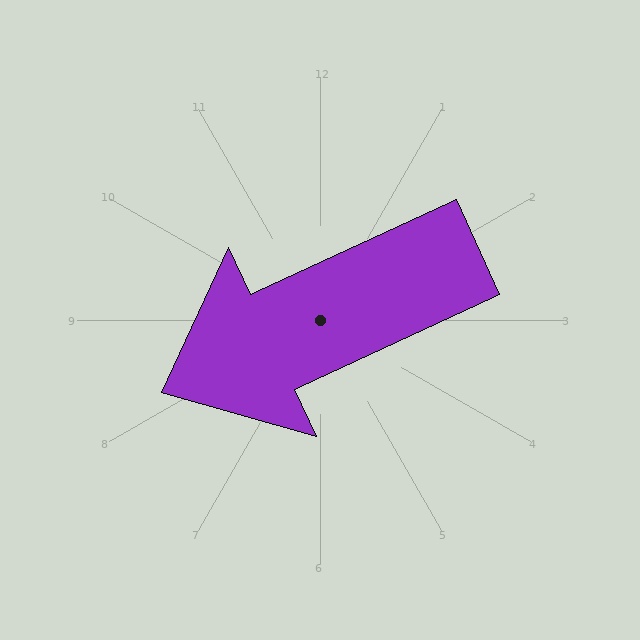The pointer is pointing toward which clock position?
Roughly 8 o'clock.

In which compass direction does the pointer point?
Southwest.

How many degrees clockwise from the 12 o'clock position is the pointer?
Approximately 245 degrees.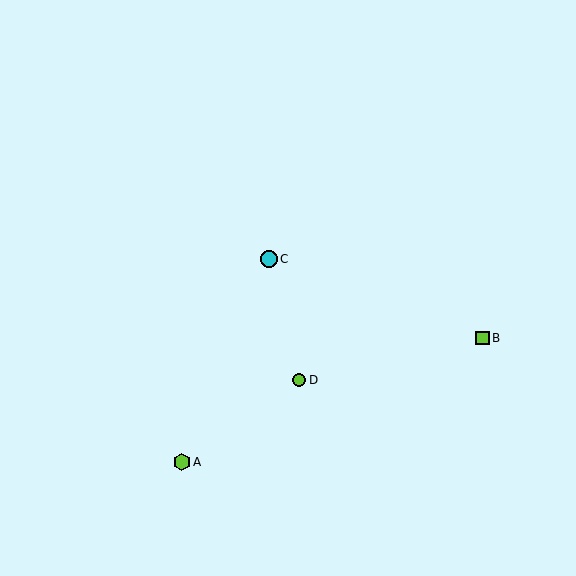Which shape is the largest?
The cyan circle (labeled C) is the largest.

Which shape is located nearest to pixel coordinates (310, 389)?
The lime circle (labeled D) at (299, 380) is nearest to that location.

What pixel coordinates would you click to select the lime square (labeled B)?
Click at (482, 338) to select the lime square B.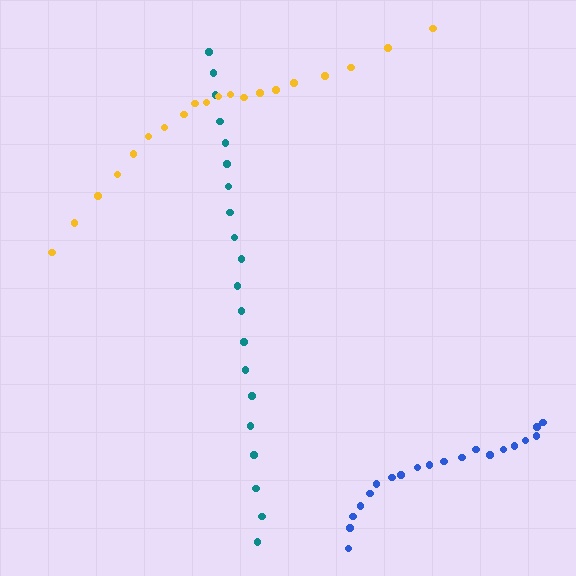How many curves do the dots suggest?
There are 3 distinct paths.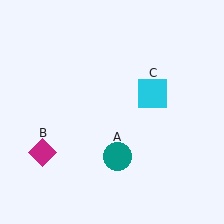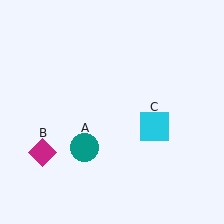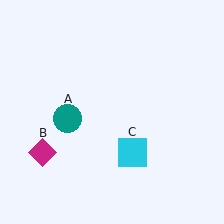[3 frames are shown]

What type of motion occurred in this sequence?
The teal circle (object A), cyan square (object C) rotated clockwise around the center of the scene.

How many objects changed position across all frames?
2 objects changed position: teal circle (object A), cyan square (object C).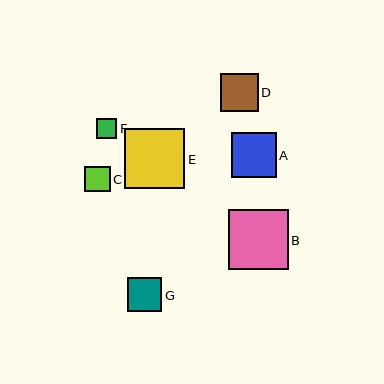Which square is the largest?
Square E is the largest with a size of approximately 60 pixels.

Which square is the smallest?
Square F is the smallest with a size of approximately 20 pixels.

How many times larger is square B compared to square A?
Square B is approximately 1.3 times the size of square A.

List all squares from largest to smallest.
From largest to smallest: E, B, A, D, G, C, F.